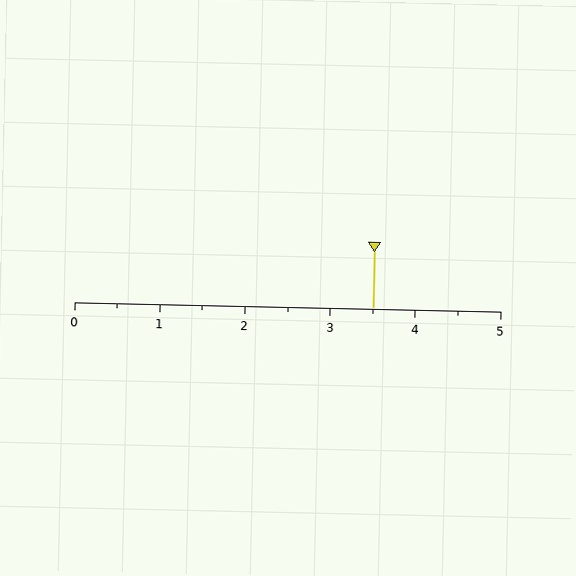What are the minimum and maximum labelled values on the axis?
The axis runs from 0 to 5.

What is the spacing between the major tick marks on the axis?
The major ticks are spaced 1 apart.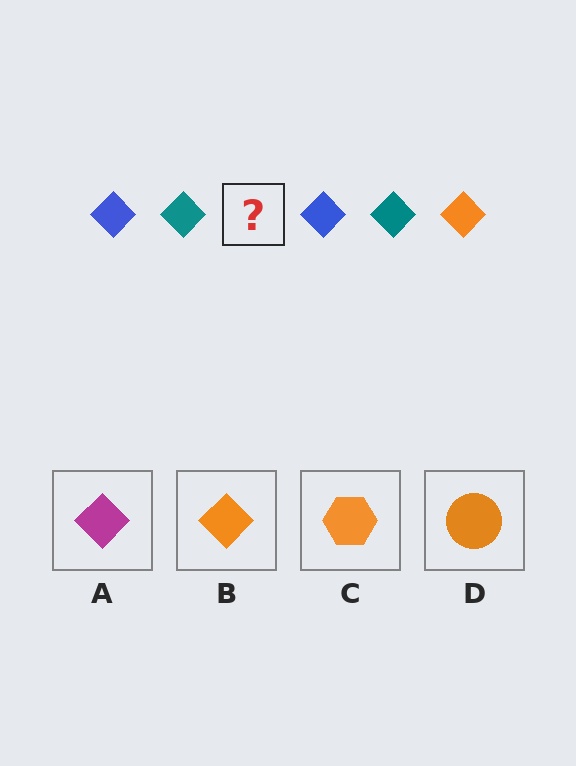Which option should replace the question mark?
Option B.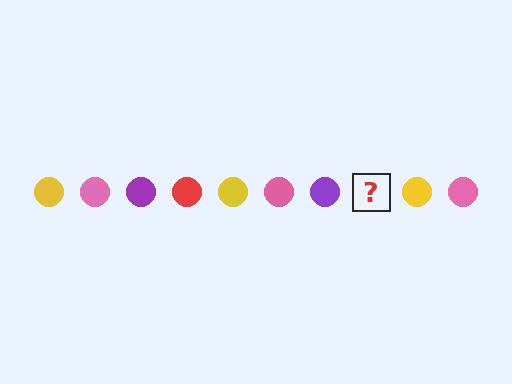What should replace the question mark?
The question mark should be replaced with a red circle.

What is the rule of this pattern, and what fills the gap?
The rule is that the pattern cycles through yellow, pink, purple, red circles. The gap should be filled with a red circle.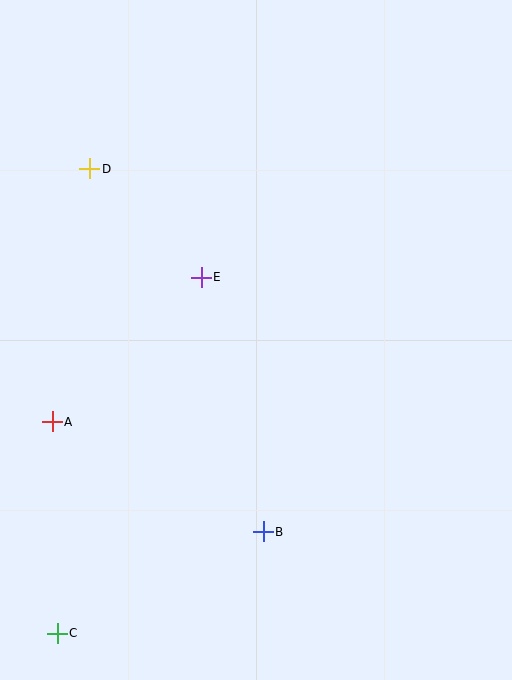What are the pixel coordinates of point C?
Point C is at (57, 633).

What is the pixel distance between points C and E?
The distance between C and E is 384 pixels.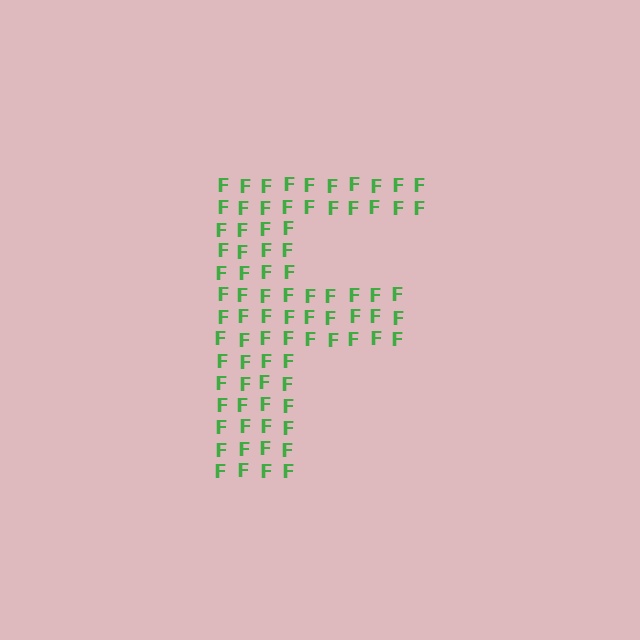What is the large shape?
The large shape is the letter F.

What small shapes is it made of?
It is made of small letter F's.